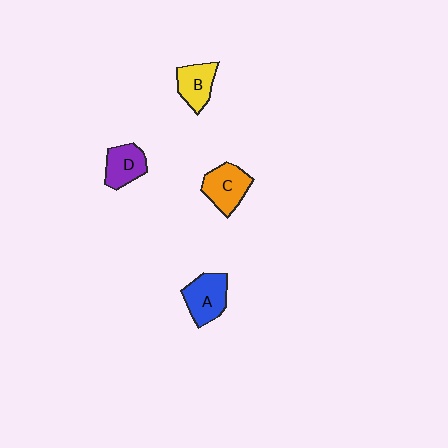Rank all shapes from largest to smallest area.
From largest to smallest: A (blue), C (orange), D (purple), B (yellow).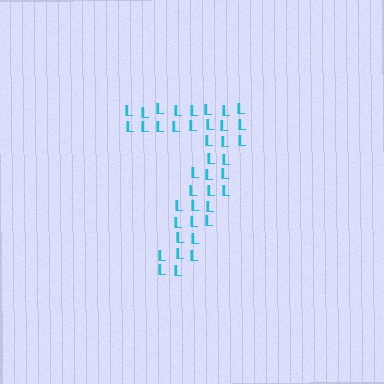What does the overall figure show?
The overall figure shows the digit 7.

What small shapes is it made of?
It is made of small letter L's.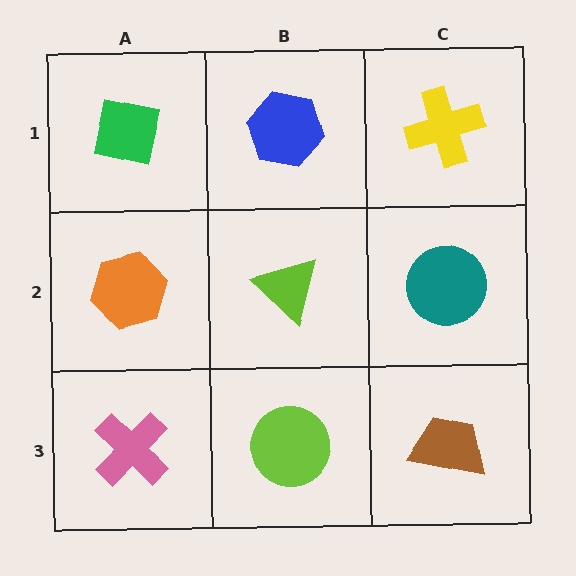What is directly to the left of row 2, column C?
A lime triangle.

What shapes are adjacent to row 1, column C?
A teal circle (row 2, column C), a blue hexagon (row 1, column B).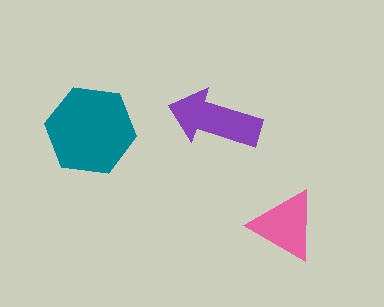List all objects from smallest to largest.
The pink triangle, the purple arrow, the teal hexagon.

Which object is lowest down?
The pink triangle is bottommost.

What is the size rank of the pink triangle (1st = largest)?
3rd.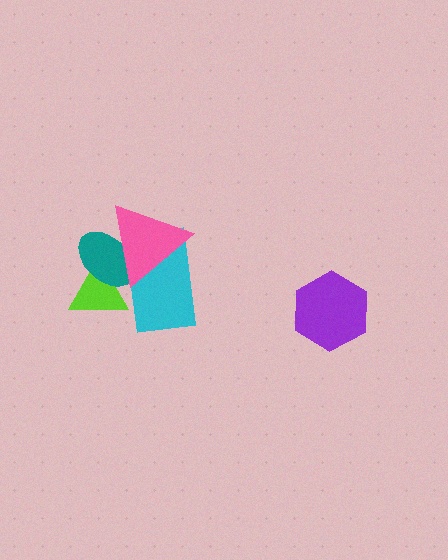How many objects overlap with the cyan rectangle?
3 objects overlap with the cyan rectangle.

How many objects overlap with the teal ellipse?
3 objects overlap with the teal ellipse.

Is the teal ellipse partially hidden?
Yes, it is partially covered by another shape.